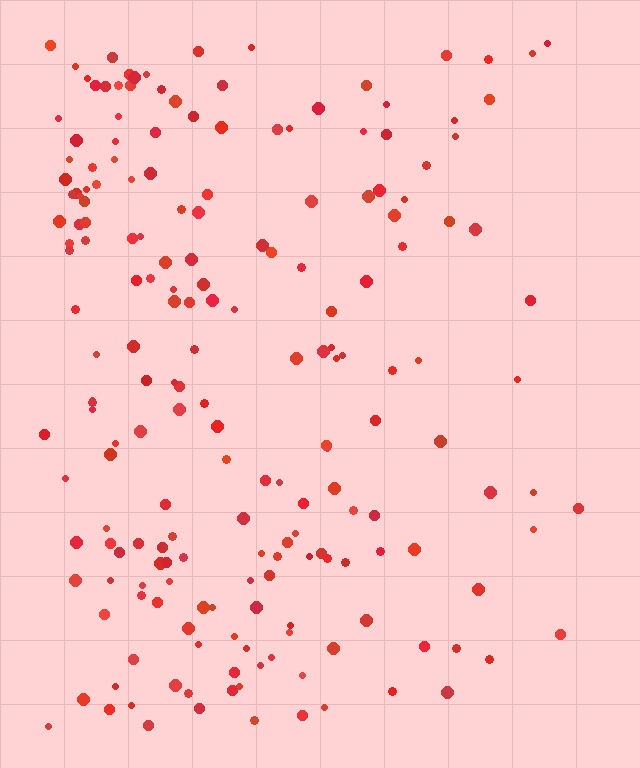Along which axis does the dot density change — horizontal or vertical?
Horizontal.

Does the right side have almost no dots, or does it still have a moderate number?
Still a moderate number, just noticeably fewer than the left.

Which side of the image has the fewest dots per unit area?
The right.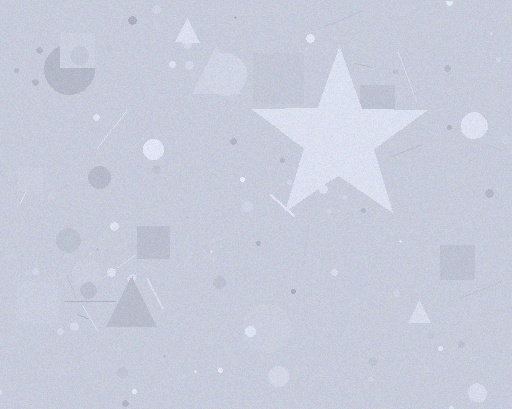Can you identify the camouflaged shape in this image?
The camouflaged shape is a star.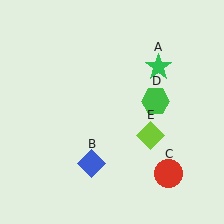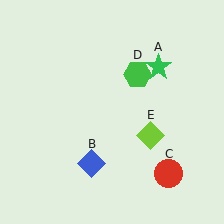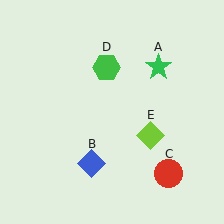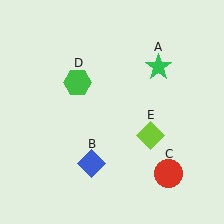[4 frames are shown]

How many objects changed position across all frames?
1 object changed position: green hexagon (object D).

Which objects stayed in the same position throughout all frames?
Green star (object A) and blue diamond (object B) and red circle (object C) and lime diamond (object E) remained stationary.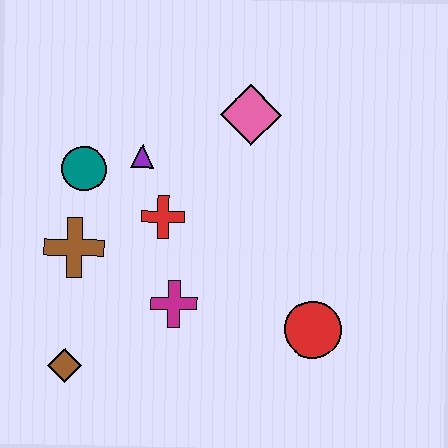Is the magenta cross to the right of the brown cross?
Yes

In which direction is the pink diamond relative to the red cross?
The pink diamond is above the red cross.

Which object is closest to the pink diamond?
The purple triangle is closest to the pink diamond.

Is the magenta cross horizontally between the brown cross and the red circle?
Yes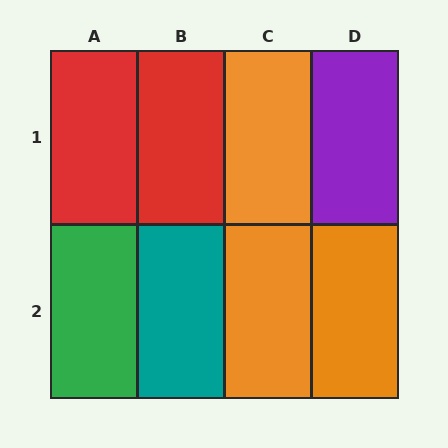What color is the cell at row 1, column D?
Purple.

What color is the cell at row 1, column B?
Red.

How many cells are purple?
1 cell is purple.